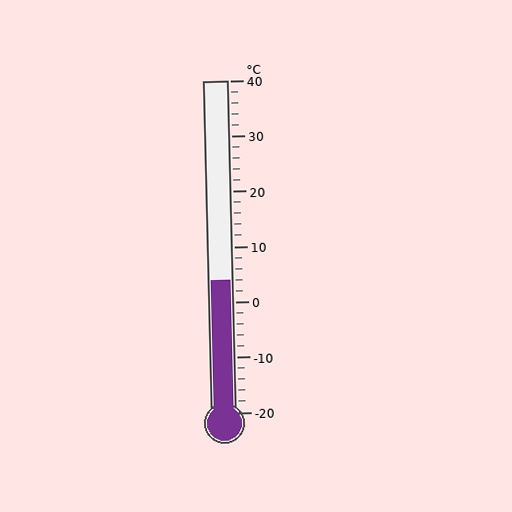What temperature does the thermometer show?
The thermometer shows approximately 4°C.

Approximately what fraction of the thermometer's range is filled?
The thermometer is filled to approximately 40% of its range.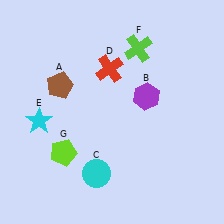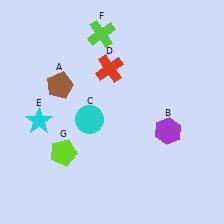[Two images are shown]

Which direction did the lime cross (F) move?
The lime cross (F) moved left.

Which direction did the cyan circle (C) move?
The cyan circle (C) moved up.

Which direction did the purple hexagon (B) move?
The purple hexagon (B) moved down.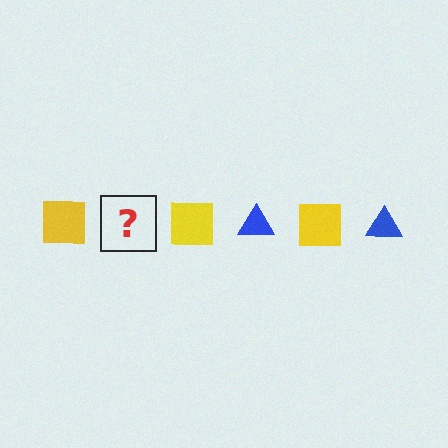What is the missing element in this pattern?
The missing element is a blue triangle.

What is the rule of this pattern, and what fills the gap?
The rule is that the pattern alternates between yellow square and blue triangle. The gap should be filled with a blue triangle.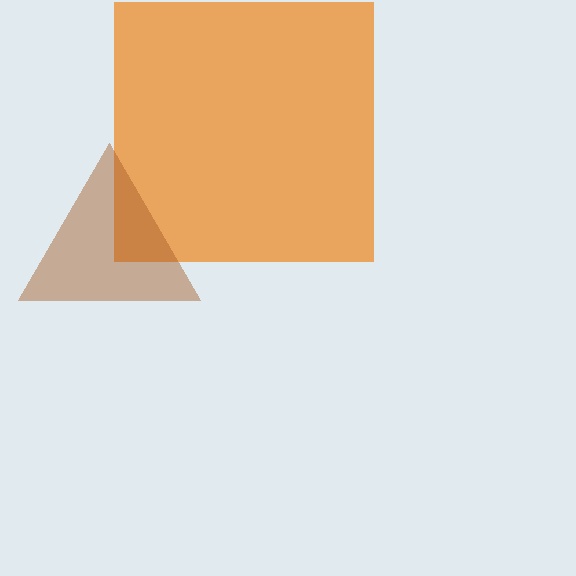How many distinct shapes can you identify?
There are 2 distinct shapes: an orange square, a brown triangle.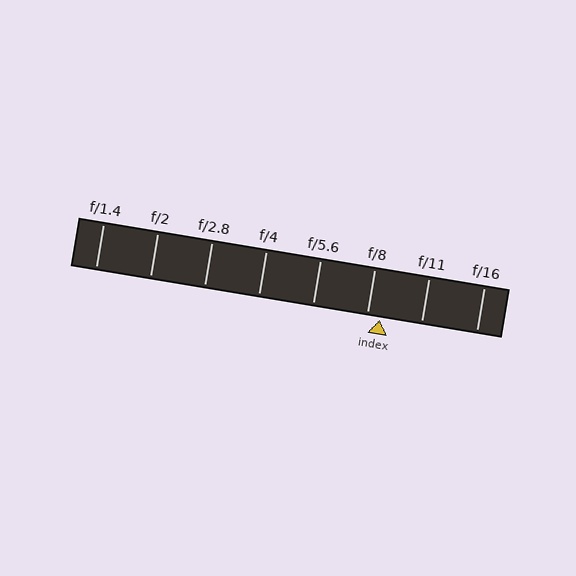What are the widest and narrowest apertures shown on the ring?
The widest aperture shown is f/1.4 and the narrowest is f/16.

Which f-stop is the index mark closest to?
The index mark is closest to f/8.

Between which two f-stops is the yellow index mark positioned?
The index mark is between f/8 and f/11.